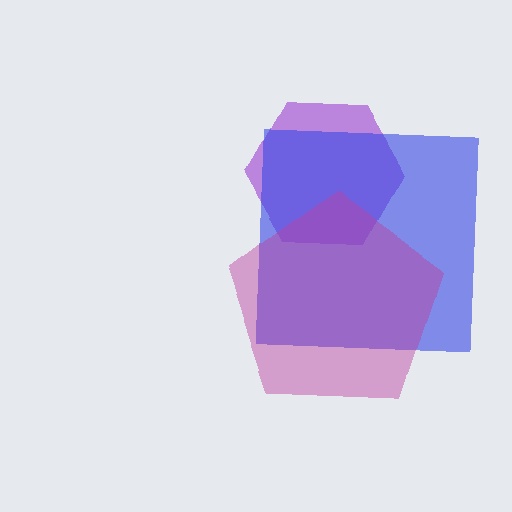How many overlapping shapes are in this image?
There are 3 overlapping shapes in the image.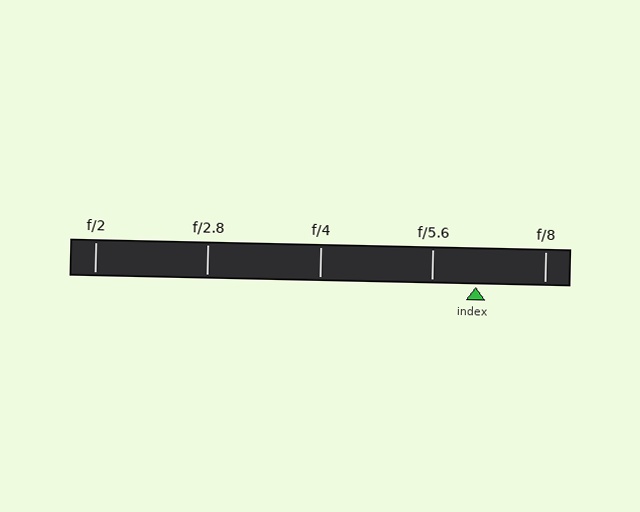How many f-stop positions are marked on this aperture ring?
There are 5 f-stop positions marked.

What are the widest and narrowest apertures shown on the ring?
The widest aperture shown is f/2 and the narrowest is f/8.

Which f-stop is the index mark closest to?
The index mark is closest to f/5.6.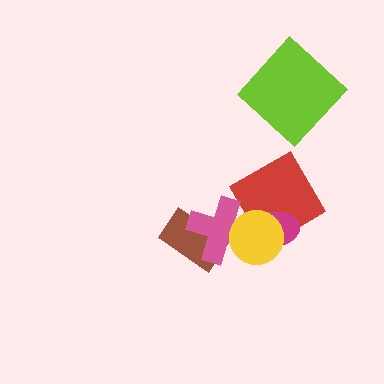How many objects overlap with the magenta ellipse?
3 objects overlap with the magenta ellipse.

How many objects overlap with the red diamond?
2 objects overlap with the red diamond.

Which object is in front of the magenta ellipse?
The yellow circle is in front of the magenta ellipse.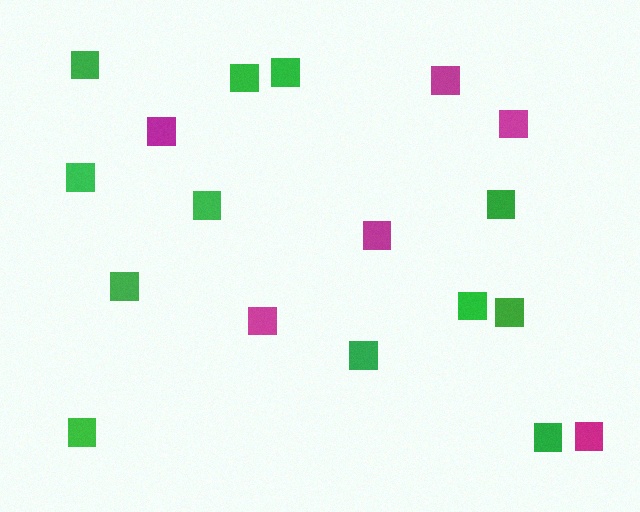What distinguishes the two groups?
There are 2 groups: one group of magenta squares (6) and one group of green squares (12).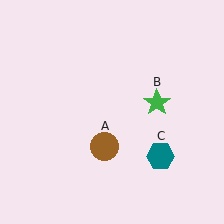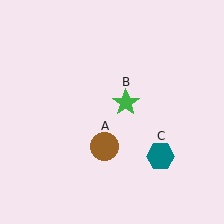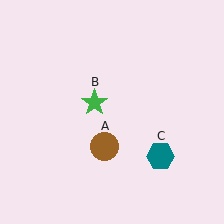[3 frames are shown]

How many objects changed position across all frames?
1 object changed position: green star (object B).